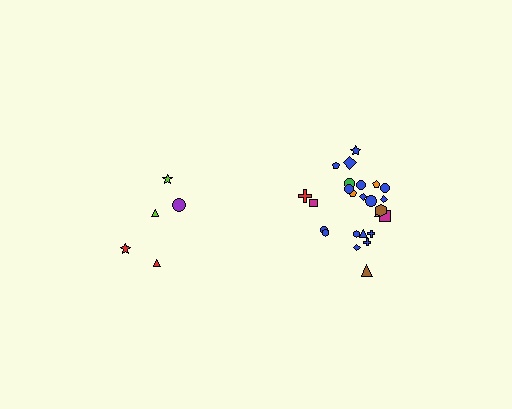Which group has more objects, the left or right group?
The right group.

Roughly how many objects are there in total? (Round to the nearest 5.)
Roughly 30 objects in total.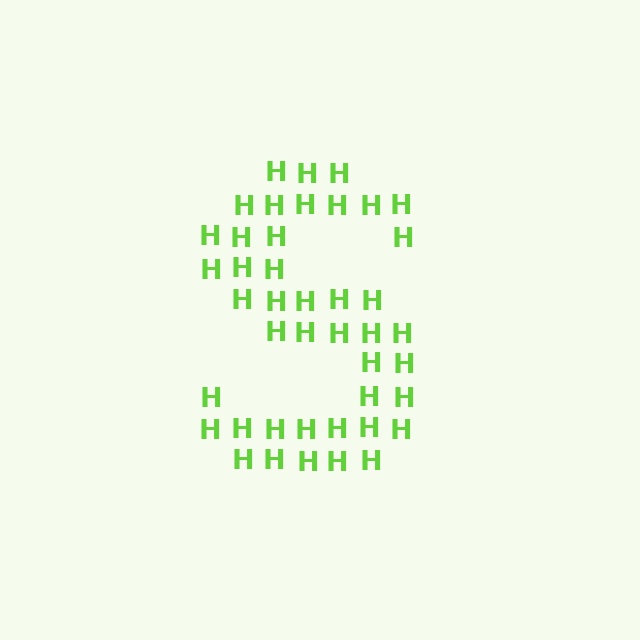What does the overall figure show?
The overall figure shows the letter S.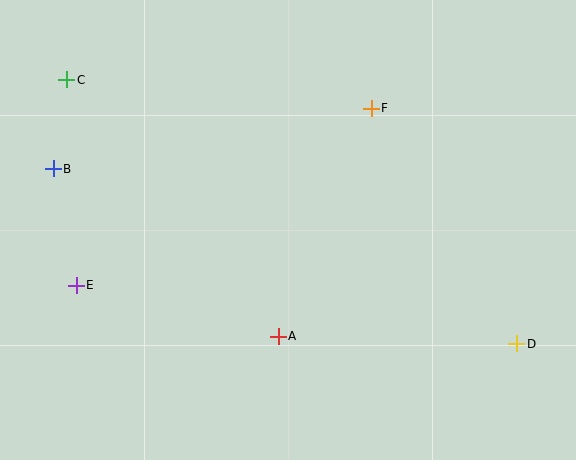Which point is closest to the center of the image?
Point A at (278, 336) is closest to the center.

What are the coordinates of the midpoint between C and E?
The midpoint between C and E is at (72, 183).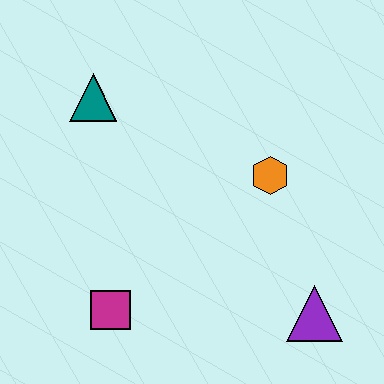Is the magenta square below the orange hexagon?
Yes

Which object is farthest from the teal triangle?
The purple triangle is farthest from the teal triangle.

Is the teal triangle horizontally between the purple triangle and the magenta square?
No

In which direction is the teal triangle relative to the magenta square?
The teal triangle is above the magenta square.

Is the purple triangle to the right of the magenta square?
Yes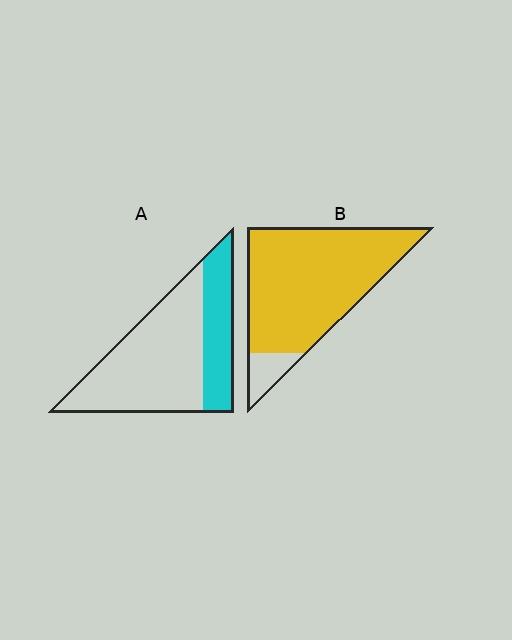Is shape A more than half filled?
No.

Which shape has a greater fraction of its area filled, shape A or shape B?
Shape B.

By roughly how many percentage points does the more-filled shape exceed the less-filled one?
By roughly 60 percentage points (B over A).